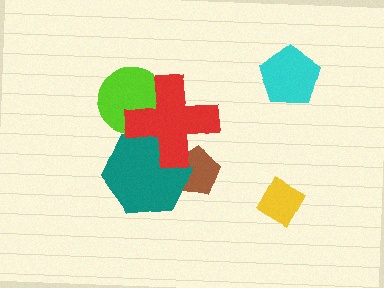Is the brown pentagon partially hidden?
Yes, it is partially covered by another shape.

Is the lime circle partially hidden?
Yes, it is partially covered by another shape.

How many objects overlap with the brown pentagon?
2 objects overlap with the brown pentagon.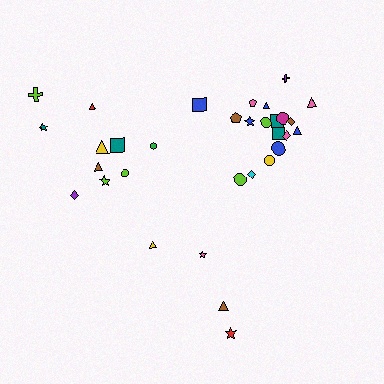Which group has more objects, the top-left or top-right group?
The top-right group.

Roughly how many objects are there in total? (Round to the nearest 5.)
Roughly 30 objects in total.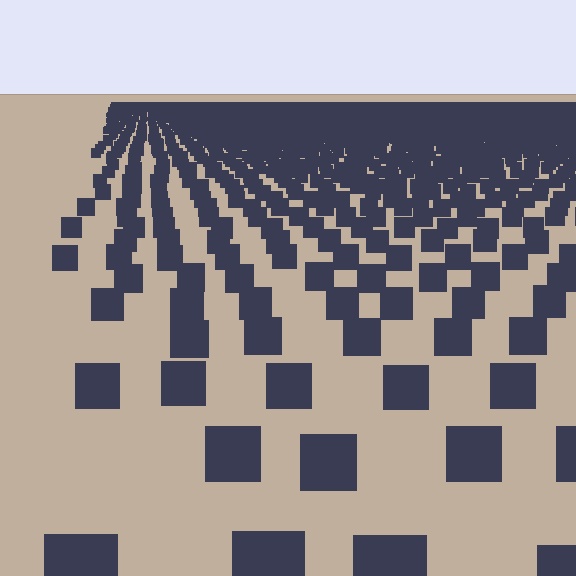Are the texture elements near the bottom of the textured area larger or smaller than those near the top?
Larger. Near the bottom, elements are closer to the viewer and appear at a bigger on-screen size.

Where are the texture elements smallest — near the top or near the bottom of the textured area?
Near the top.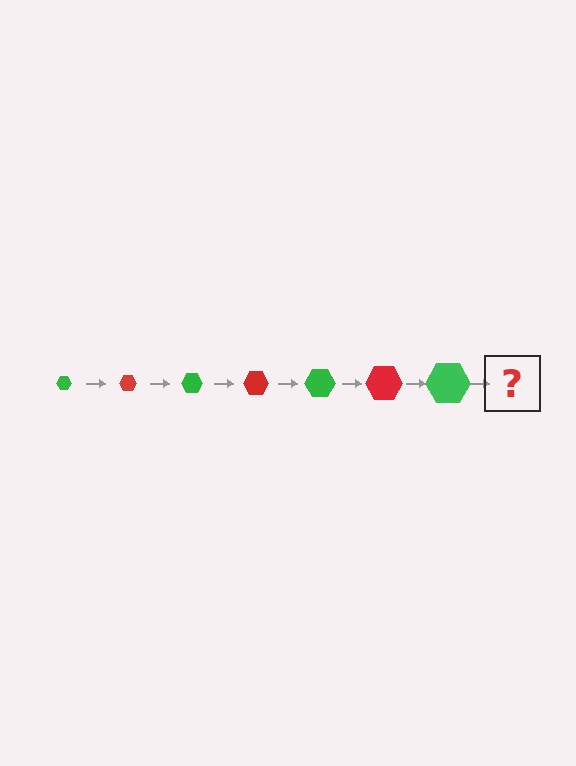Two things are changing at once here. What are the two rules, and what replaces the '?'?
The two rules are that the hexagon grows larger each step and the color cycles through green and red. The '?' should be a red hexagon, larger than the previous one.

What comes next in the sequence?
The next element should be a red hexagon, larger than the previous one.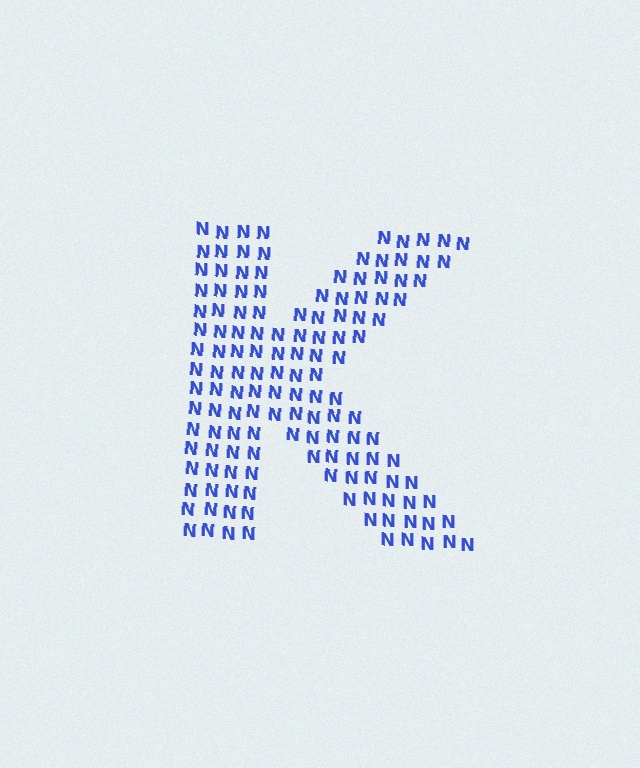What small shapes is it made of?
It is made of small letter N's.